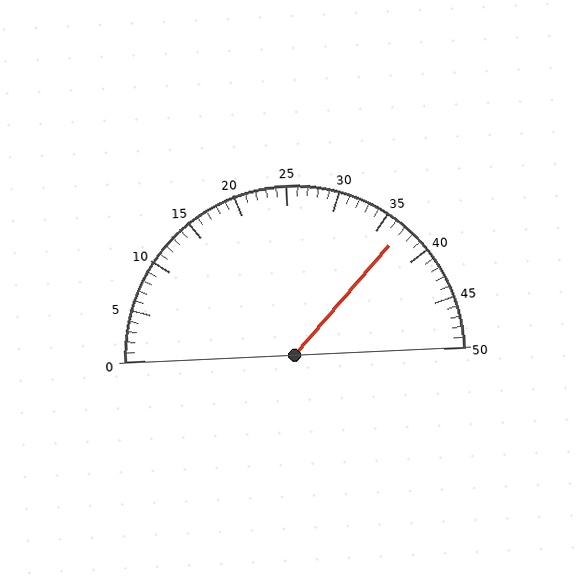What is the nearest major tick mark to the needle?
The nearest major tick mark is 35.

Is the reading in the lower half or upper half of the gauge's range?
The reading is in the upper half of the range (0 to 50).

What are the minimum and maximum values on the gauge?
The gauge ranges from 0 to 50.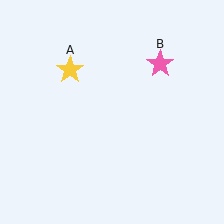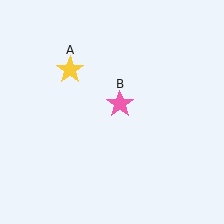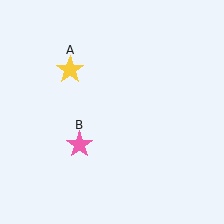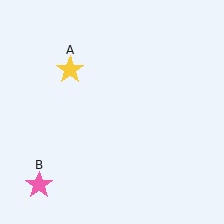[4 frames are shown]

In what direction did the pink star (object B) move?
The pink star (object B) moved down and to the left.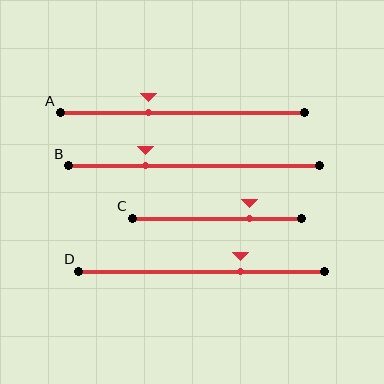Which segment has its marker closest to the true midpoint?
Segment A has its marker closest to the true midpoint.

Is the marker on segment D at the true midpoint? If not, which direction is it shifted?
No, the marker on segment D is shifted to the right by about 16% of the segment length.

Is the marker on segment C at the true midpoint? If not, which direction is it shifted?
No, the marker on segment C is shifted to the right by about 19% of the segment length.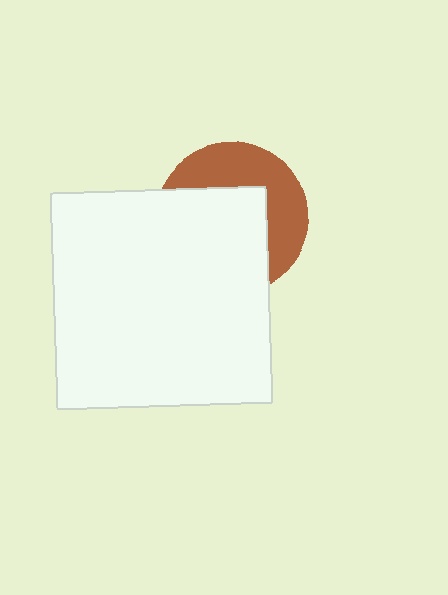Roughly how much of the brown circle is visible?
A small part of it is visible (roughly 43%).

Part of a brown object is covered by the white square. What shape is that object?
It is a circle.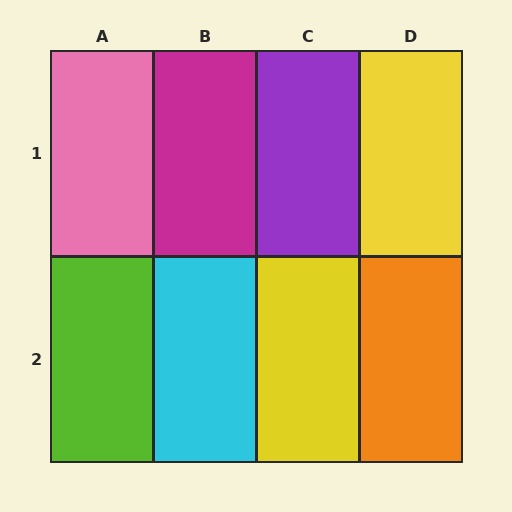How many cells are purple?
1 cell is purple.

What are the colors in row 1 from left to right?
Pink, magenta, purple, yellow.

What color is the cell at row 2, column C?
Yellow.